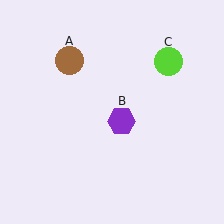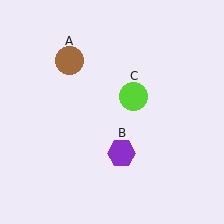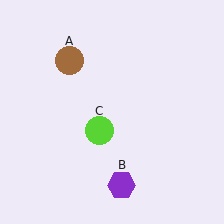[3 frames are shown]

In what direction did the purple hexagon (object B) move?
The purple hexagon (object B) moved down.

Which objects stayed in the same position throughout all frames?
Brown circle (object A) remained stationary.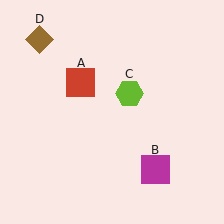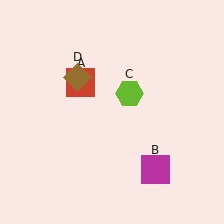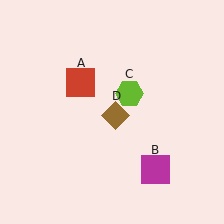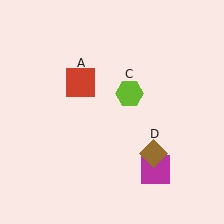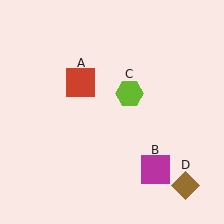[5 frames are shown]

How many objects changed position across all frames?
1 object changed position: brown diamond (object D).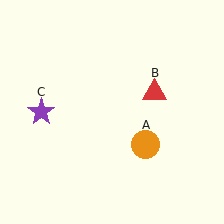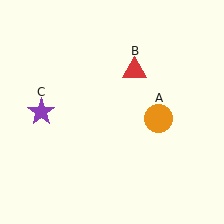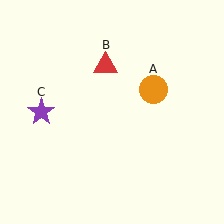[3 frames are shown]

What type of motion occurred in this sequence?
The orange circle (object A), red triangle (object B) rotated counterclockwise around the center of the scene.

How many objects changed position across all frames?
2 objects changed position: orange circle (object A), red triangle (object B).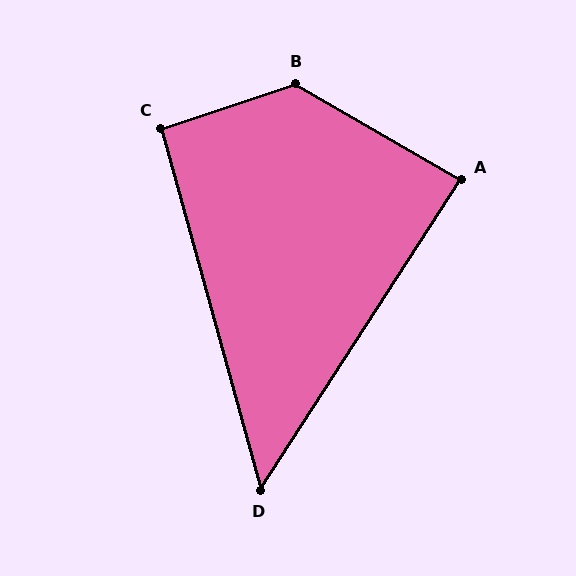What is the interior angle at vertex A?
Approximately 87 degrees (approximately right).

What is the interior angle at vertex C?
Approximately 93 degrees (approximately right).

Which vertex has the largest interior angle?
B, at approximately 132 degrees.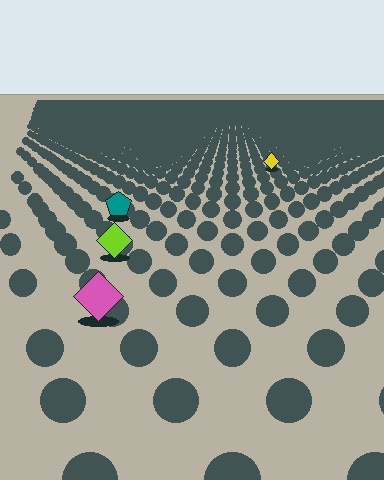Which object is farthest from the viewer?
The yellow diamond is farthest from the viewer. It appears smaller and the ground texture around it is denser.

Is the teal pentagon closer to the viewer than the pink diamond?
No. The pink diamond is closer — you can tell from the texture gradient: the ground texture is coarser near it.